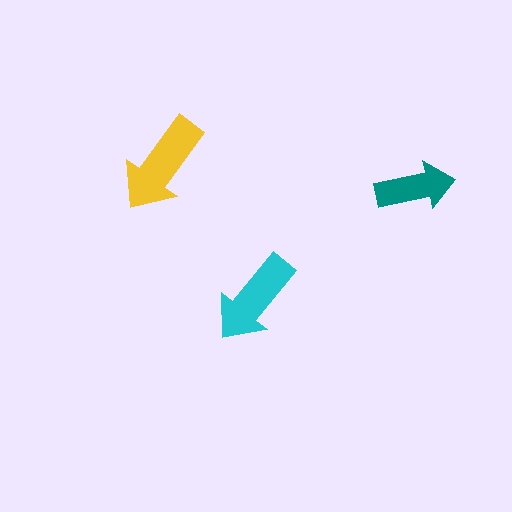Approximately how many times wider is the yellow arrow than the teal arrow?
About 1.5 times wider.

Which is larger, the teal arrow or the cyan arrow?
The cyan one.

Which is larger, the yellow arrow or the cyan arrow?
The yellow one.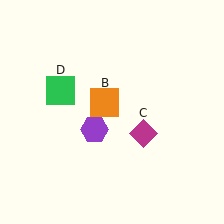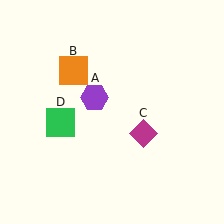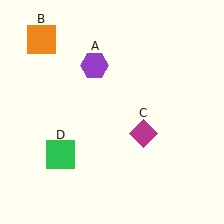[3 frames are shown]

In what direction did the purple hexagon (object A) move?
The purple hexagon (object A) moved up.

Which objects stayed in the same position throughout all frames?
Magenta diamond (object C) remained stationary.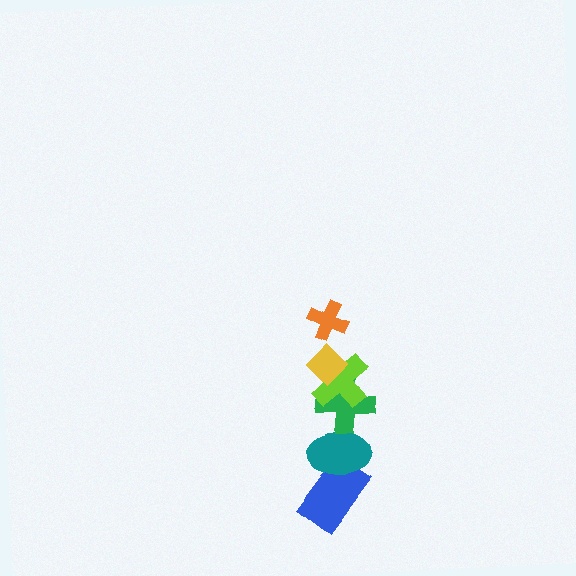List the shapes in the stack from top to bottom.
From top to bottom: the orange cross, the yellow diamond, the lime cross, the green cross, the teal ellipse, the blue rectangle.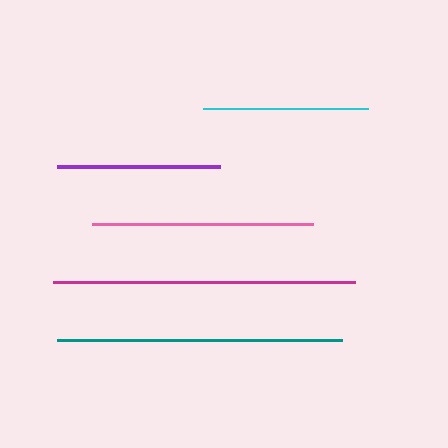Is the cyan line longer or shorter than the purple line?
The cyan line is longer than the purple line.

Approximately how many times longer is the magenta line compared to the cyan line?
The magenta line is approximately 1.8 times the length of the cyan line.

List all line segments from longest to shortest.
From longest to shortest: magenta, teal, pink, cyan, purple.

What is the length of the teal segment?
The teal segment is approximately 285 pixels long.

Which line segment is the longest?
The magenta line is the longest at approximately 302 pixels.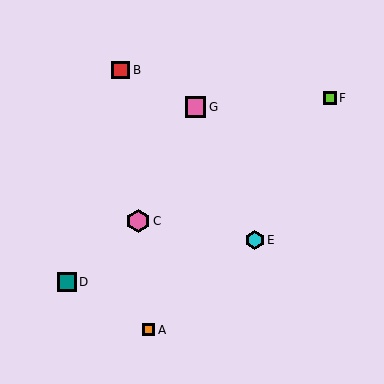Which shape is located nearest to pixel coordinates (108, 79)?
The red square (labeled B) at (121, 70) is nearest to that location.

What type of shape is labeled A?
Shape A is an orange square.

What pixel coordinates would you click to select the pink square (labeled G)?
Click at (196, 107) to select the pink square G.